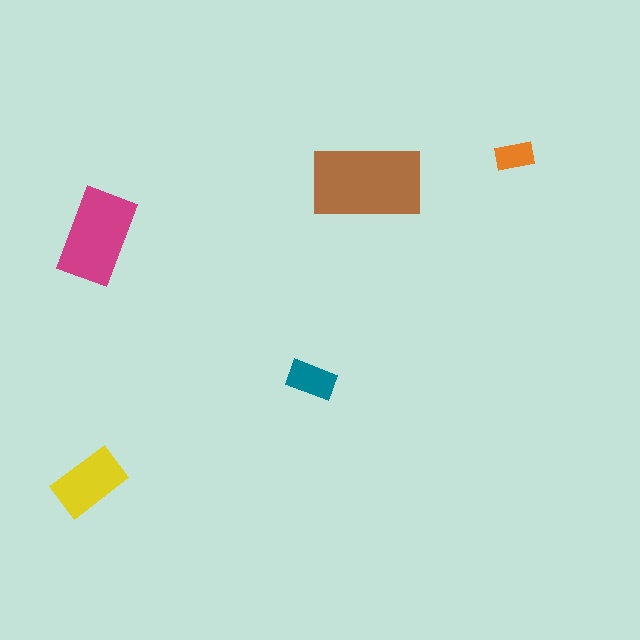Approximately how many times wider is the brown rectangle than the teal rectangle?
About 2.5 times wider.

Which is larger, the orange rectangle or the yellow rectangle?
The yellow one.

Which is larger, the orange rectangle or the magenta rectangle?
The magenta one.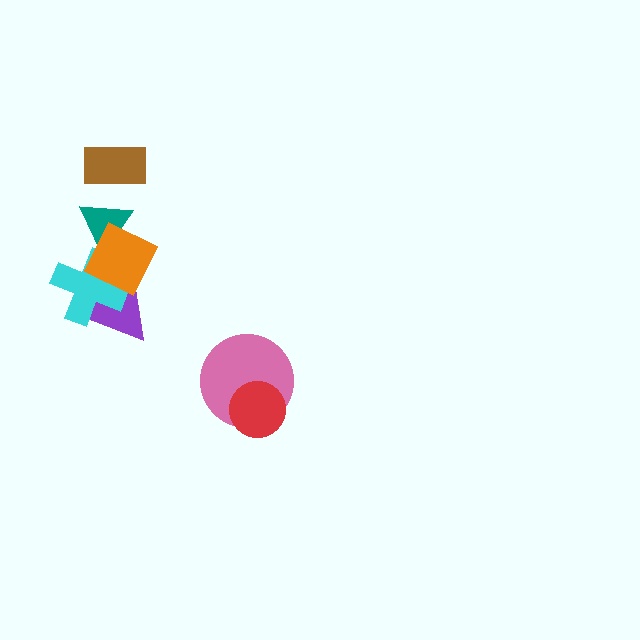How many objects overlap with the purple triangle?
2 objects overlap with the purple triangle.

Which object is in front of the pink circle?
The red circle is in front of the pink circle.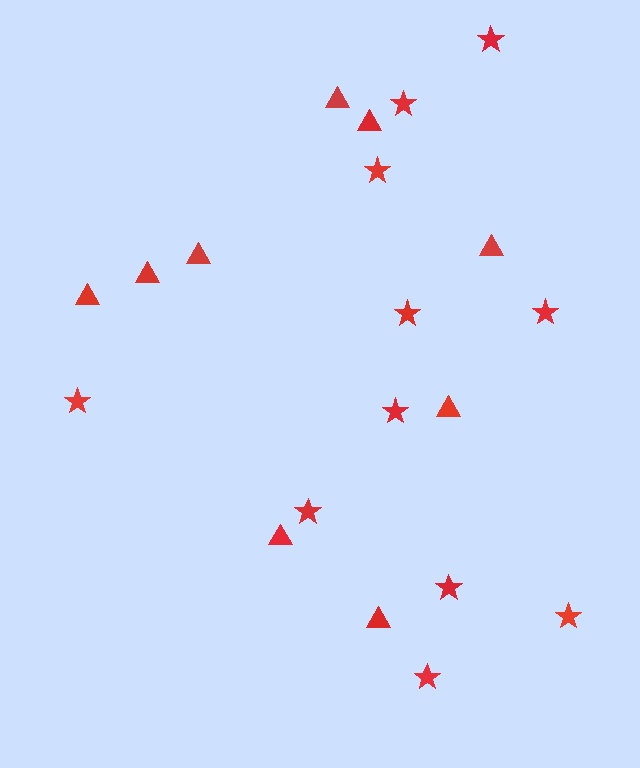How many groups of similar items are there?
There are 2 groups: one group of triangles (9) and one group of stars (11).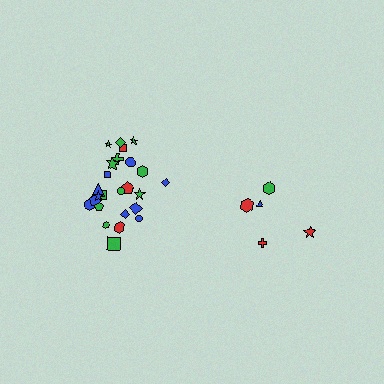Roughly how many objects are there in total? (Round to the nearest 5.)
Roughly 30 objects in total.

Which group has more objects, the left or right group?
The left group.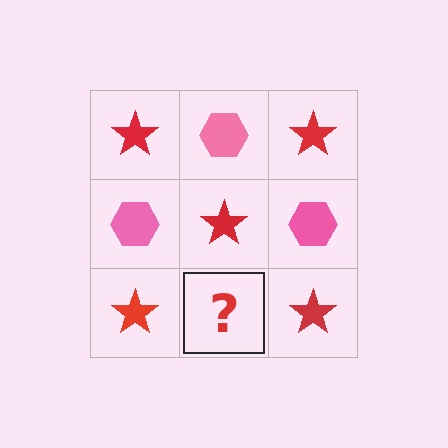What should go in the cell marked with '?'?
The missing cell should contain a pink hexagon.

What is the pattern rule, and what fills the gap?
The rule is that it alternates red star and pink hexagon in a checkerboard pattern. The gap should be filled with a pink hexagon.